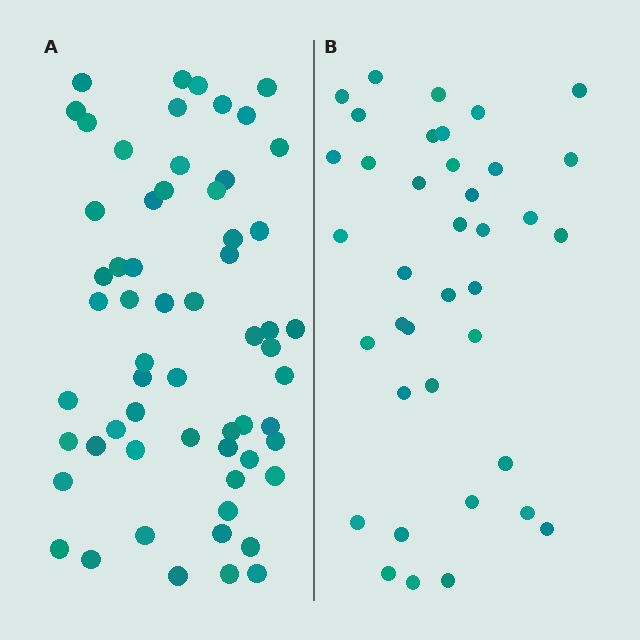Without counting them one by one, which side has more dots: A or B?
Region A (the left region) has more dots.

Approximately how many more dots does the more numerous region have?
Region A has approximately 20 more dots than region B.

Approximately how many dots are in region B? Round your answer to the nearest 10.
About 40 dots. (The exact count is 38, which rounds to 40.)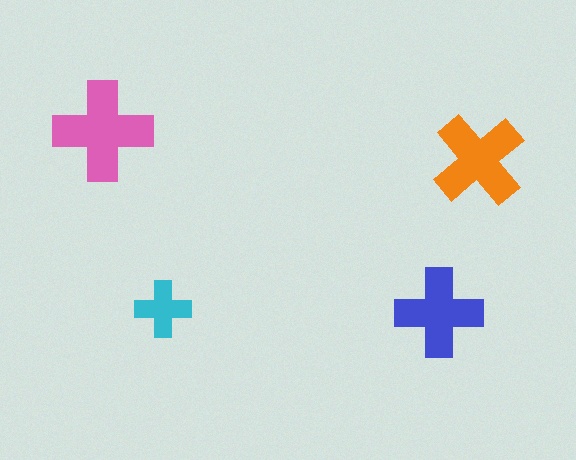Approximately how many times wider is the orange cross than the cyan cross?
About 1.5 times wider.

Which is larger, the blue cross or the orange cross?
The orange one.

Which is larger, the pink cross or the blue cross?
The pink one.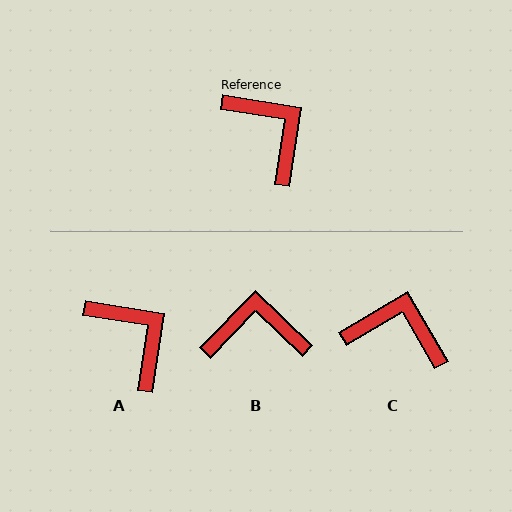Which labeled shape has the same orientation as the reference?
A.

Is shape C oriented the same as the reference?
No, it is off by about 39 degrees.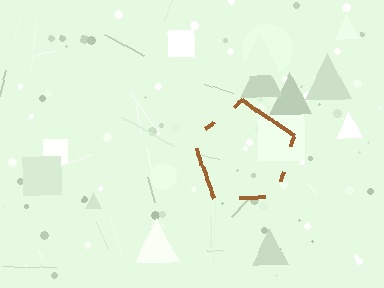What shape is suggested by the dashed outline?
The dashed outline suggests a pentagon.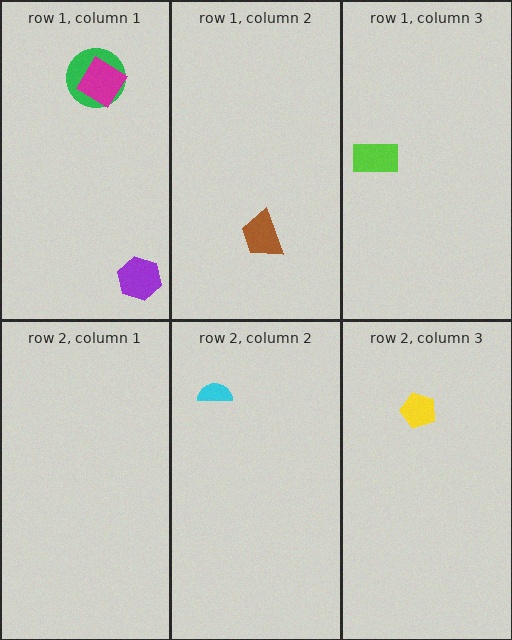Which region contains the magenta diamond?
The row 1, column 1 region.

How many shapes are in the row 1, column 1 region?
3.